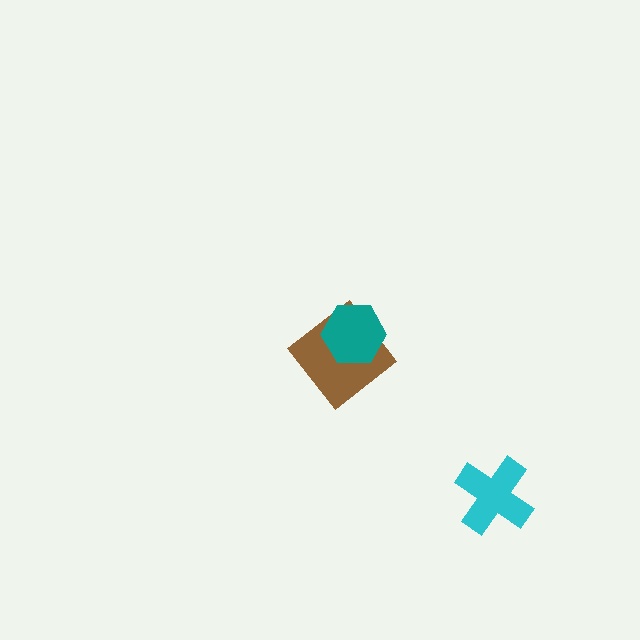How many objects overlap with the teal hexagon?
1 object overlaps with the teal hexagon.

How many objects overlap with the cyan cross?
0 objects overlap with the cyan cross.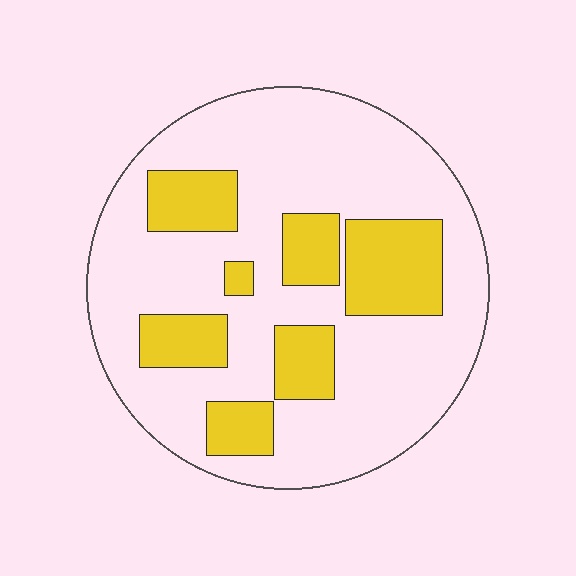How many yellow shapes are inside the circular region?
7.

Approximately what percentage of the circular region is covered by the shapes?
Approximately 25%.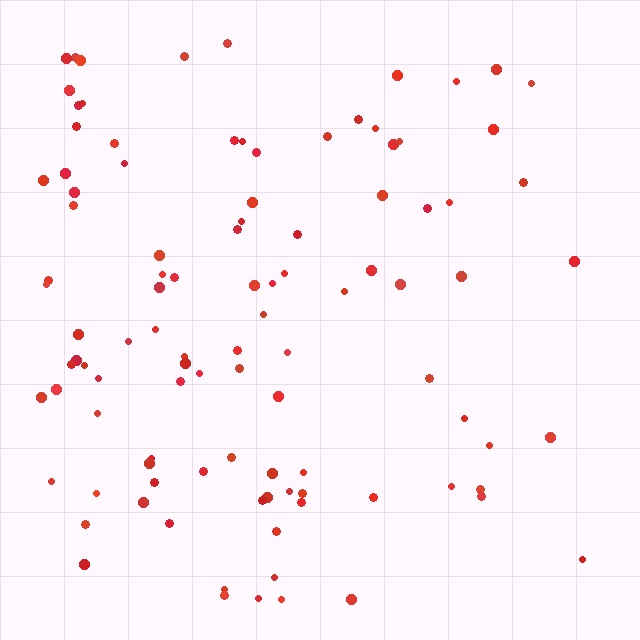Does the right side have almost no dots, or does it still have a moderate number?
Still a moderate number, just noticeably fewer than the left.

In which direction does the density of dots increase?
From right to left, with the left side densest.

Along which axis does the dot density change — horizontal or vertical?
Horizontal.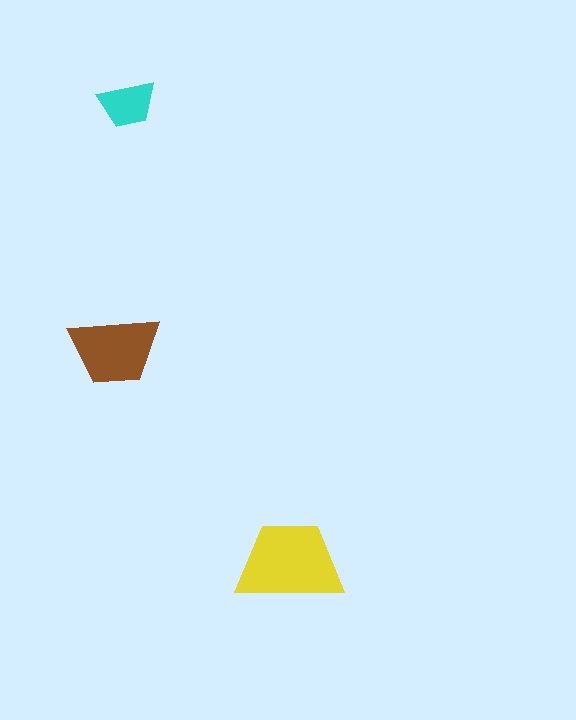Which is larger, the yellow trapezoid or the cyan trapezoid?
The yellow one.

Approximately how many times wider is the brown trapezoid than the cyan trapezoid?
About 1.5 times wider.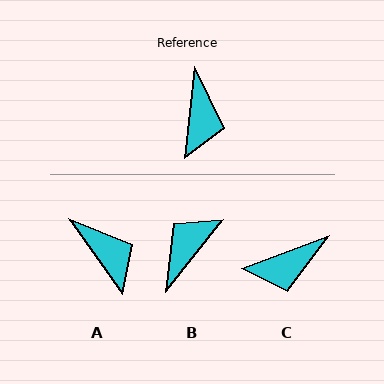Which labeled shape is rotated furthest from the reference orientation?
B, about 147 degrees away.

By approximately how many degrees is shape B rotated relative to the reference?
Approximately 147 degrees counter-clockwise.